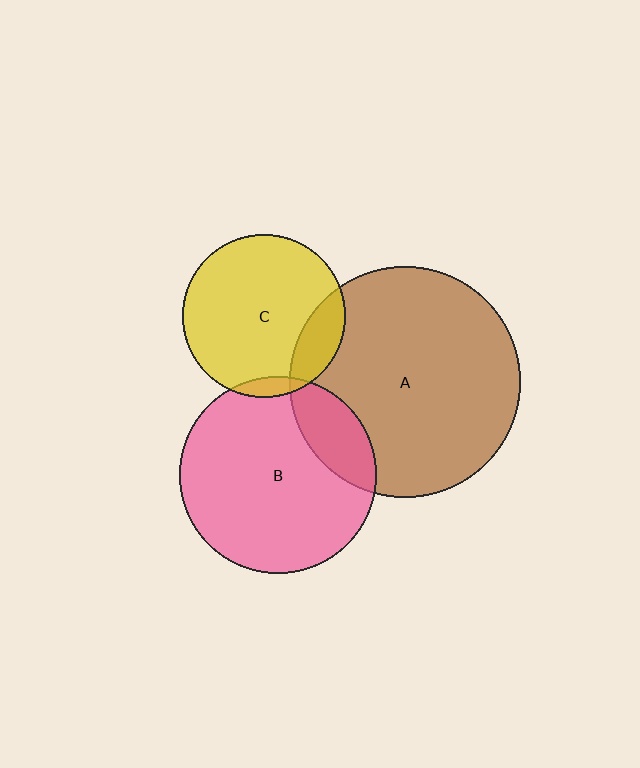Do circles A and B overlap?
Yes.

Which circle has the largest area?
Circle A (brown).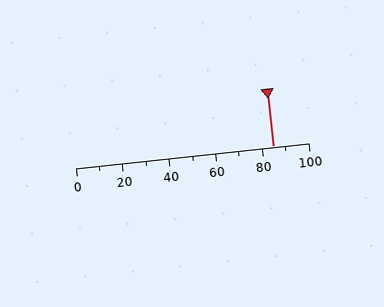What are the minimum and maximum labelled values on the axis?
The axis runs from 0 to 100.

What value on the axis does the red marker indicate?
The marker indicates approximately 85.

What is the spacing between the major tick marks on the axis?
The major ticks are spaced 20 apart.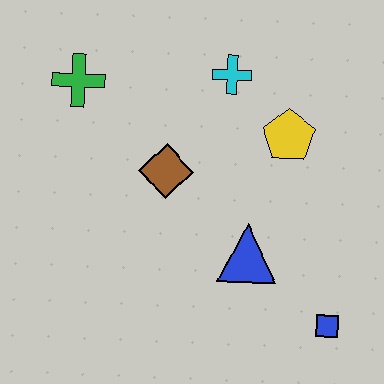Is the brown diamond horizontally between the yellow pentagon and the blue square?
No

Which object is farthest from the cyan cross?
The blue square is farthest from the cyan cross.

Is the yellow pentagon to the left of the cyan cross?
No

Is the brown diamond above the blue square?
Yes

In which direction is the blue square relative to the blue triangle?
The blue square is to the right of the blue triangle.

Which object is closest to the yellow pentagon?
The cyan cross is closest to the yellow pentagon.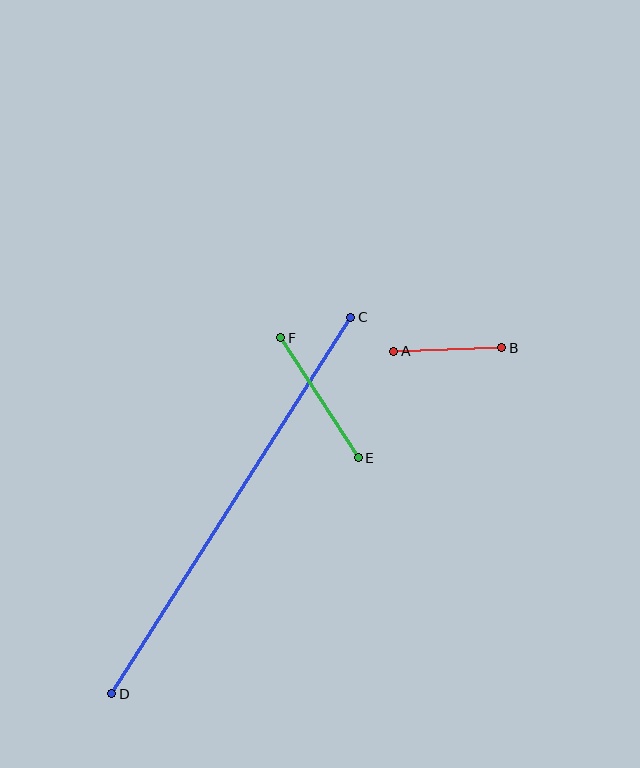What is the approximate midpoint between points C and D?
The midpoint is at approximately (231, 506) pixels.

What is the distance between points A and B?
The distance is approximately 108 pixels.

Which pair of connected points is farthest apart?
Points C and D are farthest apart.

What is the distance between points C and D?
The distance is approximately 446 pixels.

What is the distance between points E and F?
The distance is approximately 143 pixels.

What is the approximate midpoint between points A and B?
The midpoint is at approximately (448, 349) pixels.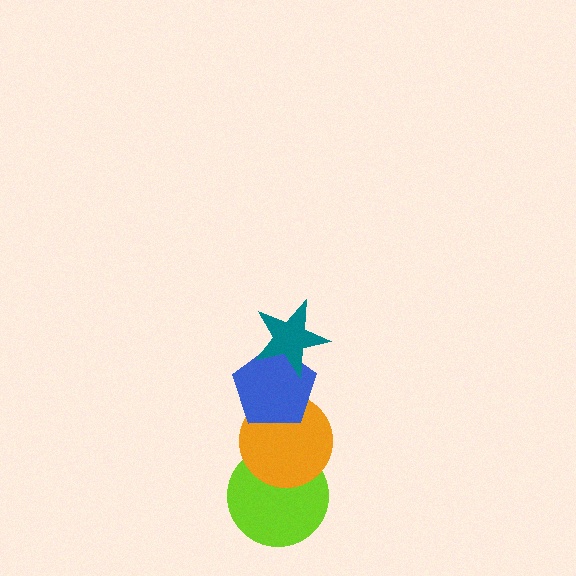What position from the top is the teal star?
The teal star is 1st from the top.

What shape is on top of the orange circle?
The blue pentagon is on top of the orange circle.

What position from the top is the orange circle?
The orange circle is 3rd from the top.